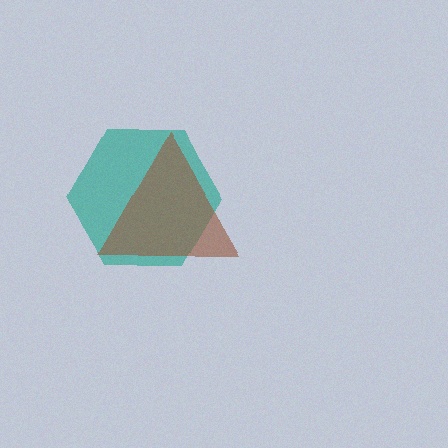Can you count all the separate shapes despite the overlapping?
Yes, there are 2 separate shapes.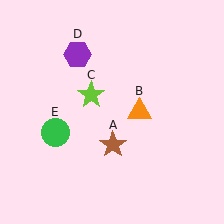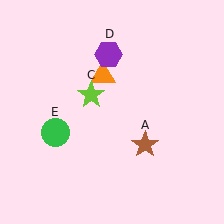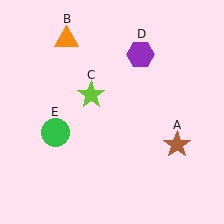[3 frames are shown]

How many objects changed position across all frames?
3 objects changed position: brown star (object A), orange triangle (object B), purple hexagon (object D).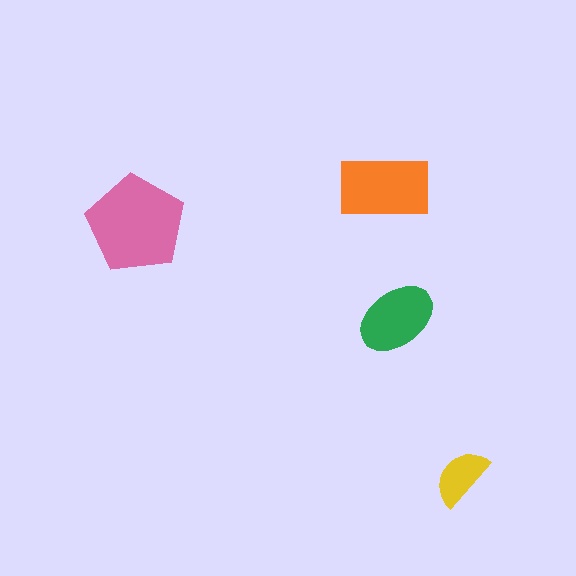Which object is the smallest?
The yellow semicircle.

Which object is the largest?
The pink pentagon.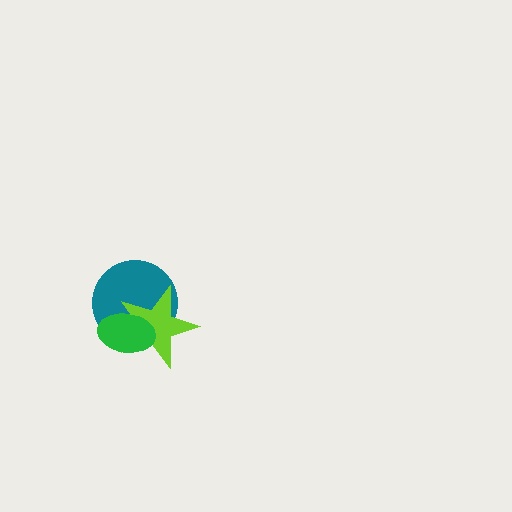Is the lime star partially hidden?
Yes, it is partially covered by another shape.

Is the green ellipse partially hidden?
No, no other shape covers it.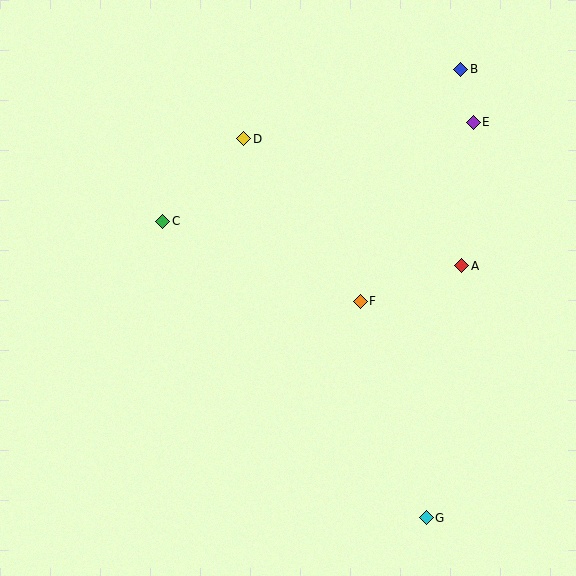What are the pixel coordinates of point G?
Point G is at (426, 518).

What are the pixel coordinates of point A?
Point A is at (462, 266).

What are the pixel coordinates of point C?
Point C is at (163, 221).